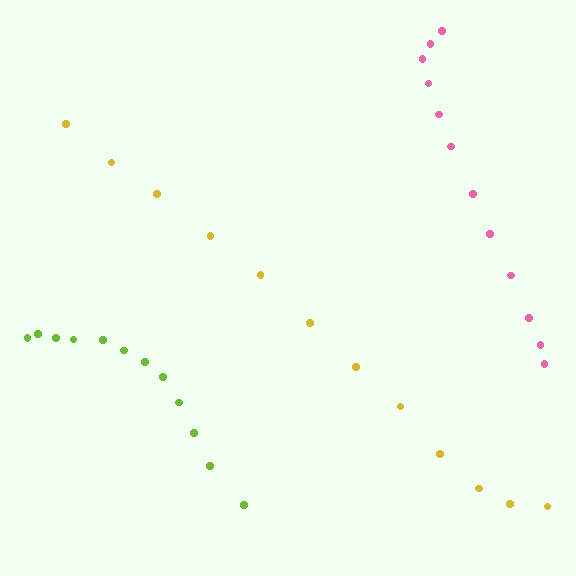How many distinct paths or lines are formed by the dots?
There are 3 distinct paths.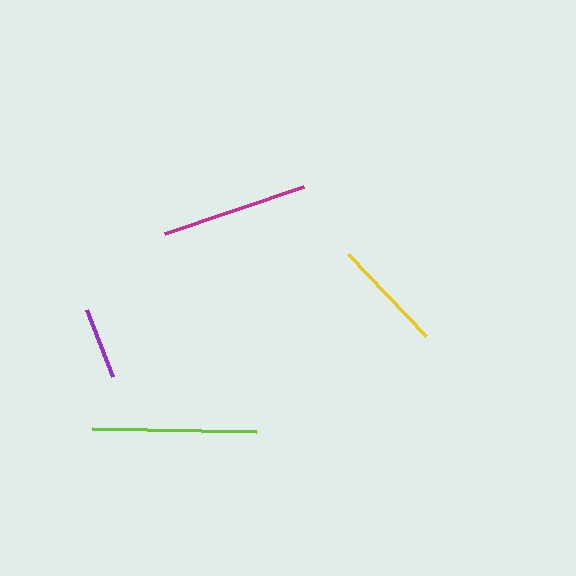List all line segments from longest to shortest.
From longest to shortest: lime, magenta, yellow, purple.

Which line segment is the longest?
The lime line is the longest at approximately 164 pixels.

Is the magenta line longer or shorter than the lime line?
The lime line is longer than the magenta line.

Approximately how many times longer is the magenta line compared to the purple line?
The magenta line is approximately 2.0 times the length of the purple line.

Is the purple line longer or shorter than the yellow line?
The yellow line is longer than the purple line.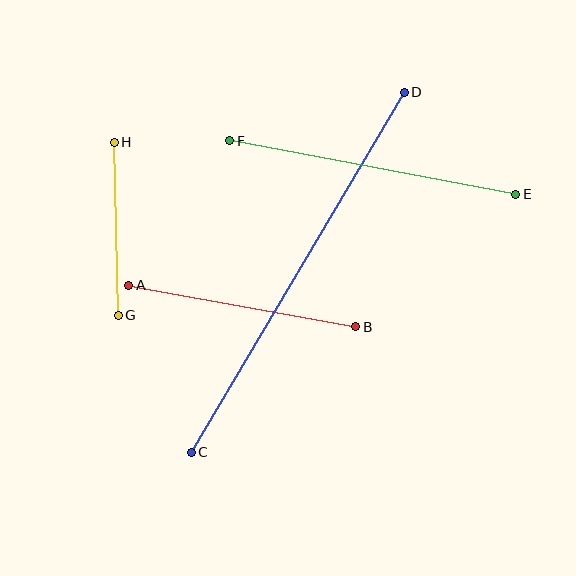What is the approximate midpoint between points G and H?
The midpoint is at approximately (116, 229) pixels.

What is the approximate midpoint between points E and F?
The midpoint is at approximately (373, 168) pixels.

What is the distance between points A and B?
The distance is approximately 231 pixels.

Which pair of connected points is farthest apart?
Points C and D are farthest apart.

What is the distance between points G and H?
The distance is approximately 173 pixels.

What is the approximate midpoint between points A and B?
The midpoint is at approximately (242, 306) pixels.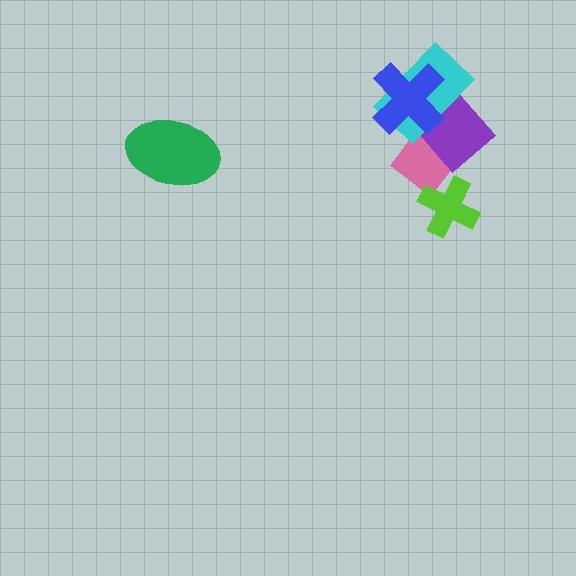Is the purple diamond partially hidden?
Yes, it is partially covered by another shape.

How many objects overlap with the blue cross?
3 objects overlap with the blue cross.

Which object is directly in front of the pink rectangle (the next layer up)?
The purple diamond is directly in front of the pink rectangle.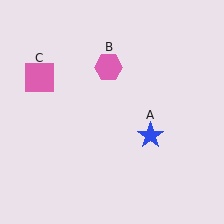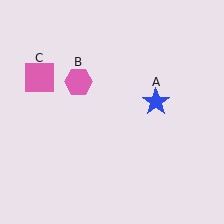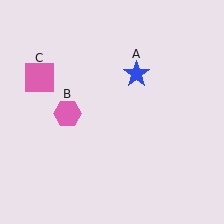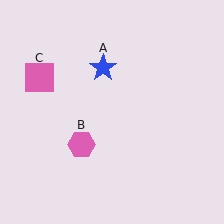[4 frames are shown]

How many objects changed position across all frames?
2 objects changed position: blue star (object A), pink hexagon (object B).